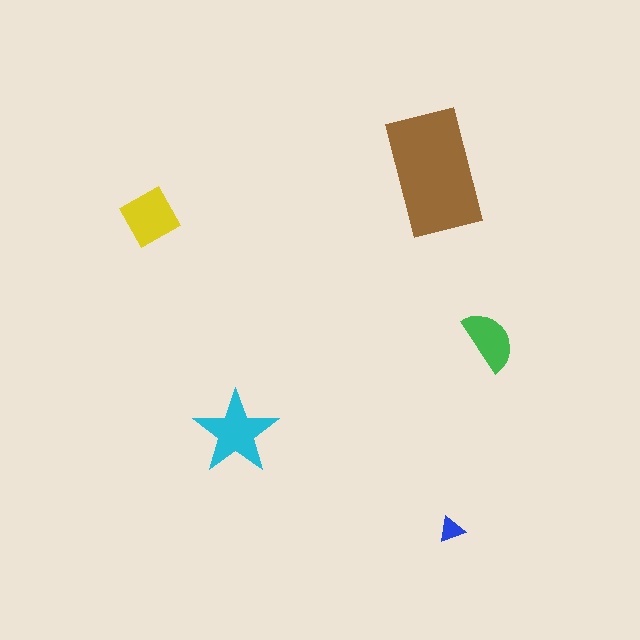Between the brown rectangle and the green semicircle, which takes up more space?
The brown rectangle.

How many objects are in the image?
There are 5 objects in the image.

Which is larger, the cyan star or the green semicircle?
The cyan star.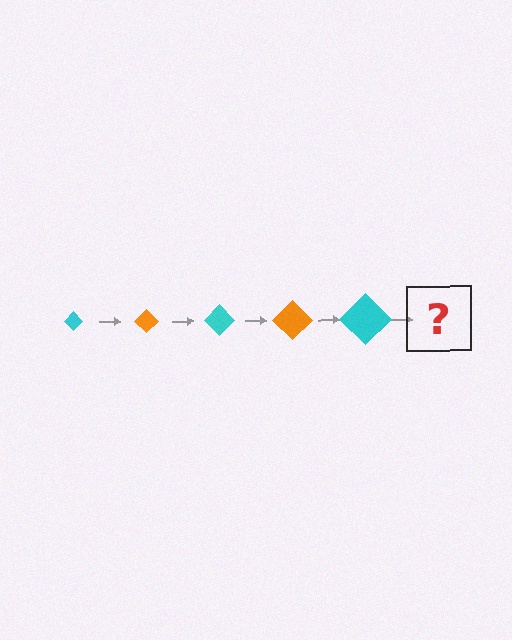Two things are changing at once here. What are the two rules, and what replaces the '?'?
The two rules are that the diamond grows larger each step and the color cycles through cyan and orange. The '?' should be an orange diamond, larger than the previous one.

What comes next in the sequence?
The next element should be an orange diamond, larger than the previous one.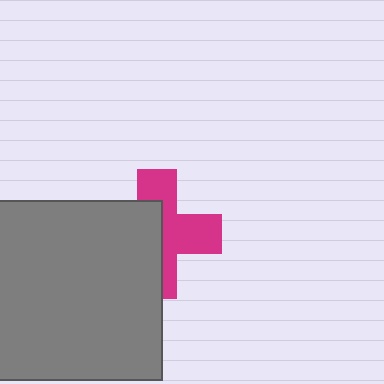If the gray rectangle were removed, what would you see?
You would see the complete magenta cross.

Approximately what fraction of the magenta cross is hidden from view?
Roughly 50% of the magenta cross is hidden behind the gray rectangle.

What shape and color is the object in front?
The object in front is a gray rectangle.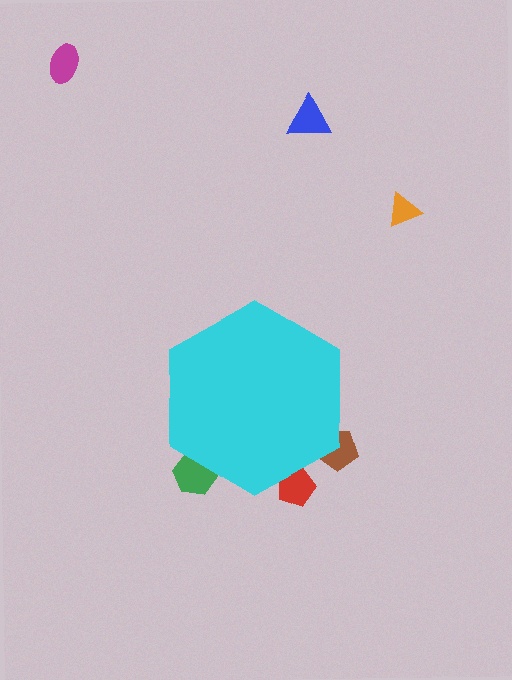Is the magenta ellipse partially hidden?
No, the magenta ellipse is fully visible.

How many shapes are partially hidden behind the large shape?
3 shapes are partially hidden.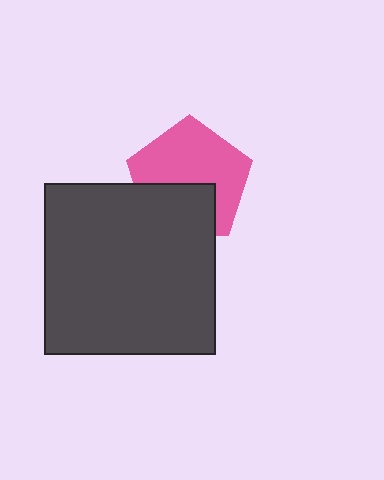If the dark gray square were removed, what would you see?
You would see the complete pink pentagon.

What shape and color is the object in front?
The object in front is a dark gray square.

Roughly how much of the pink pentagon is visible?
About half of it is visible (roughly 64%).